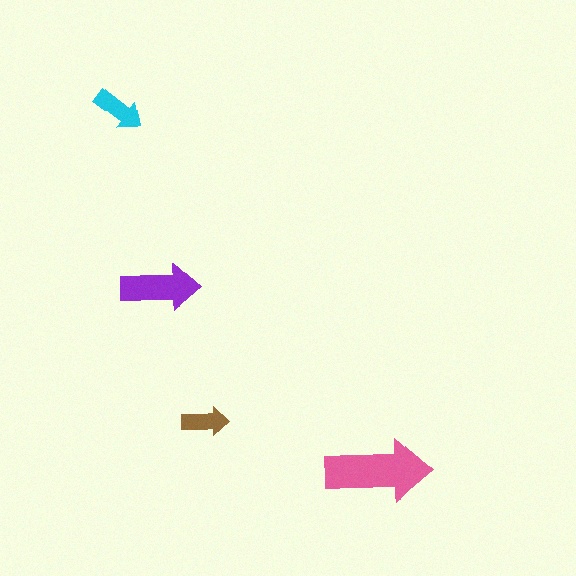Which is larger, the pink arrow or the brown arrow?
The pink one.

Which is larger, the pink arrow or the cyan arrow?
The pink one.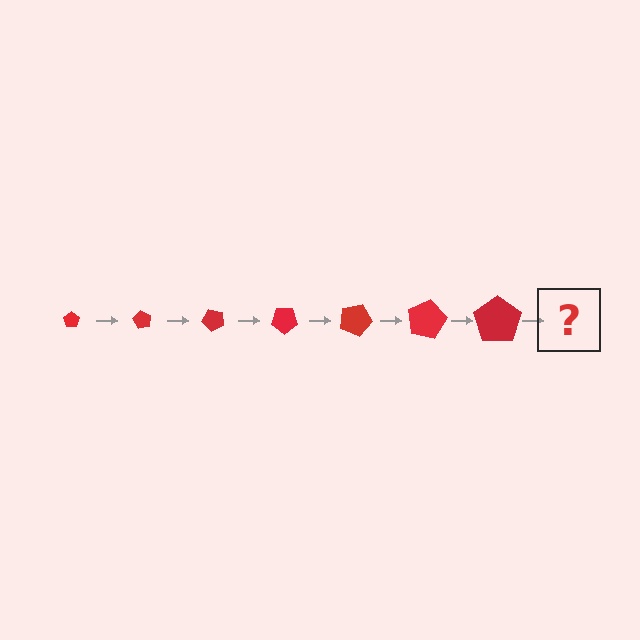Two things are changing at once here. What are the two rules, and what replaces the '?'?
The two rules are that the pentagon grows larger each step and it rotates 60 degrees each step. The '?' should be a pentagon, larger than the previous one and rotated 420 degrees from the start.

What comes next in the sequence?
The next element should be a pentagon, larger than the previous one and rotated 420 degrees from the start.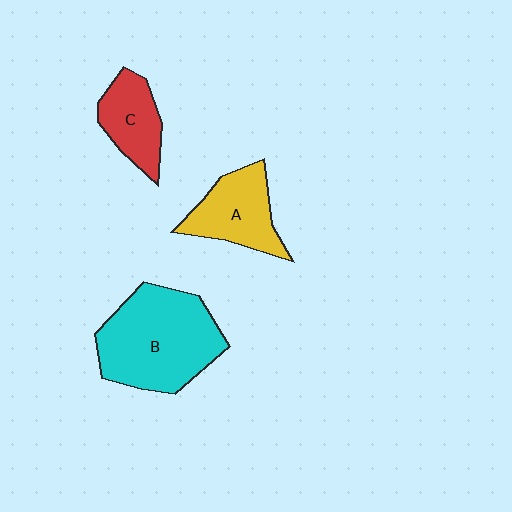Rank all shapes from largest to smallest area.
From largest to smallest: B (cyan), A (yellow), C (red).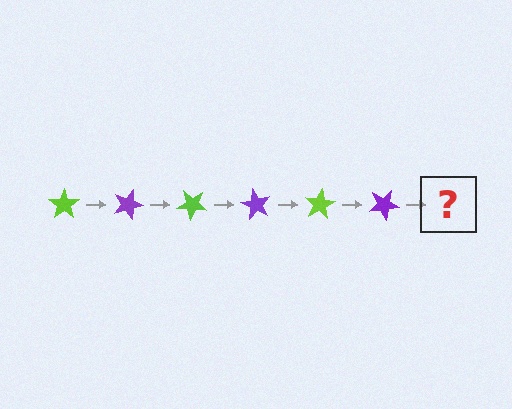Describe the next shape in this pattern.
It should be a lime star, rotated 120 degrees from the start.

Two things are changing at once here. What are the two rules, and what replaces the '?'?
The two rules are that it rotates 20 degrees each step and the color cycles through lime and purple. The '?' should be a lime star, rotated 120 degrees from the start.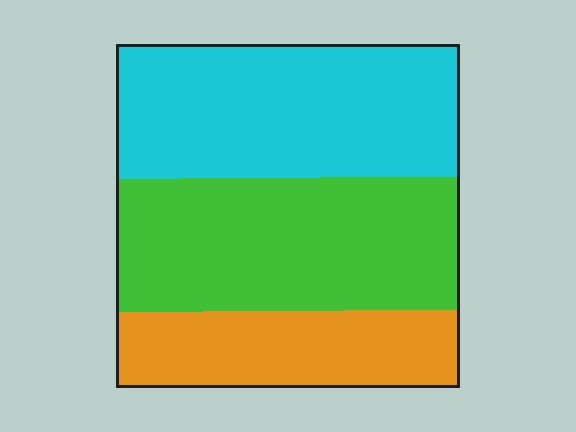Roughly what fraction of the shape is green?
Green takes up between a third and a half of the shape.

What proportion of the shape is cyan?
Cyan covers 39% of the shape.